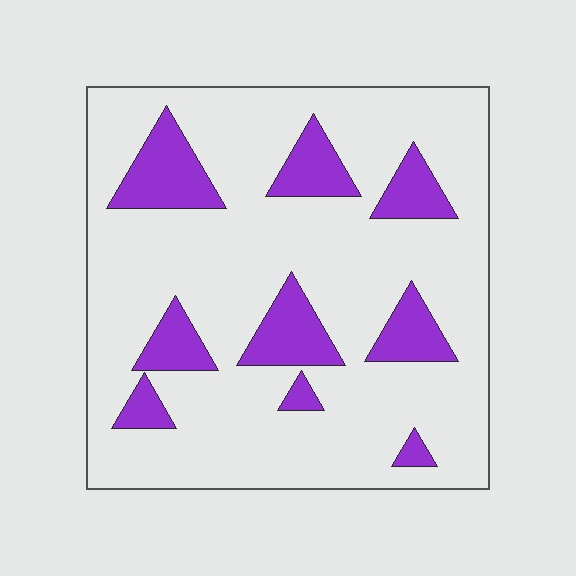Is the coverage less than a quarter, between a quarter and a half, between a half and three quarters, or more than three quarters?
Less than a quarter.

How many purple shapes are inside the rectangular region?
9.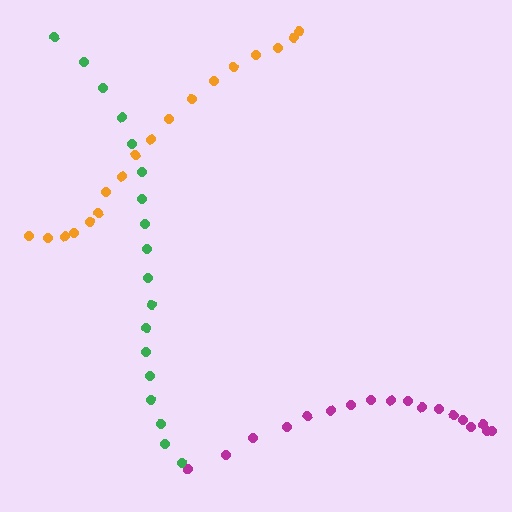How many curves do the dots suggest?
There are 3 distinct paths.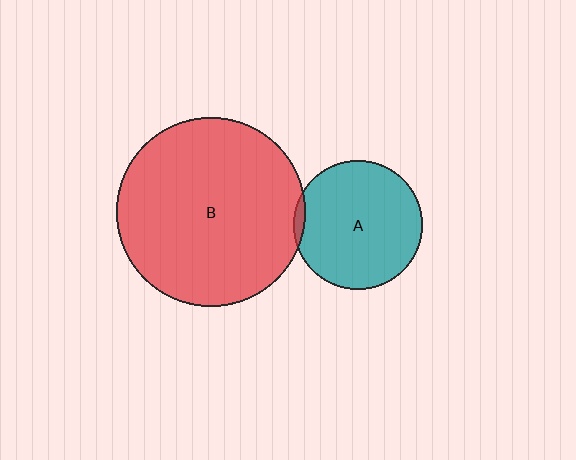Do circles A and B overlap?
Yes.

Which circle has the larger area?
Circle B (red).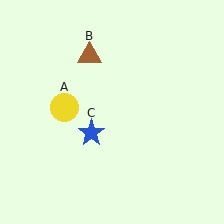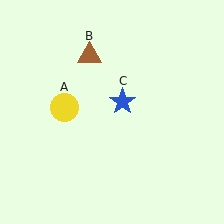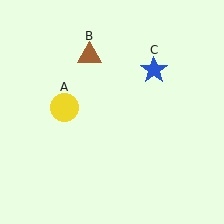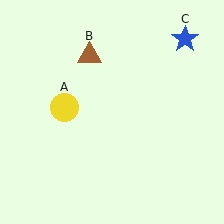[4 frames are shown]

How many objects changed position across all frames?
1 object changed position: blue star (object C).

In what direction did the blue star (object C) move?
The blue star (object C) moved up and to the right.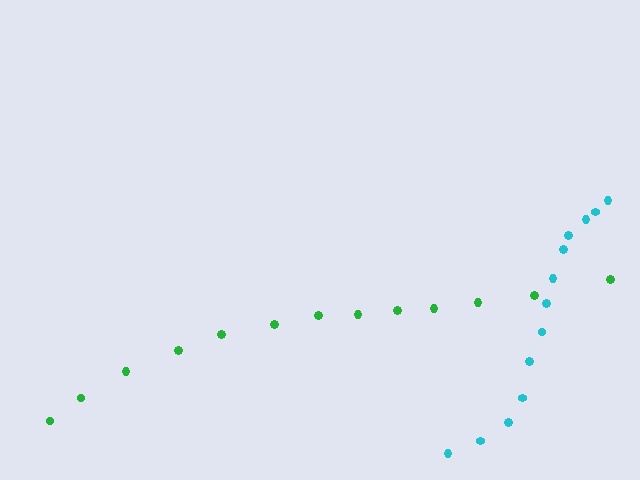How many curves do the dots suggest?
There are 2 distinct paths.